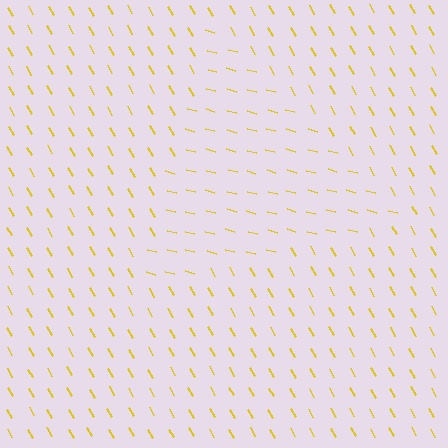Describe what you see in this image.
The image is filled with small yellow line segments. A triangle region in the image has lines oriented differently from the surrounding lines, creating a visible texture boundary.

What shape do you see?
I see a triangle.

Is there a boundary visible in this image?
Yes, there is a texture boundary formed by a change in line orientation.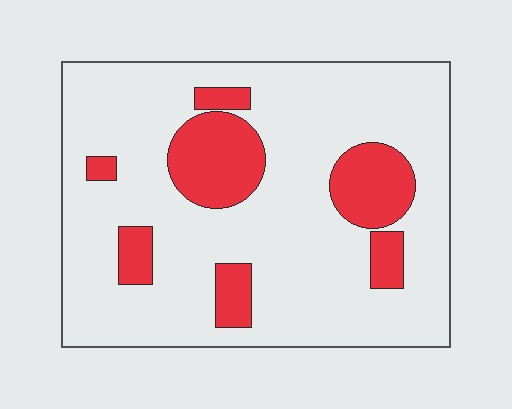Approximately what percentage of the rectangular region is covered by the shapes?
Approximately 20%.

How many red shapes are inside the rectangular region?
7.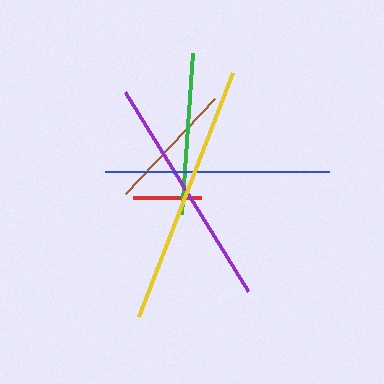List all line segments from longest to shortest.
From longest to shortest: yellow, purple, blue, green, brown, red.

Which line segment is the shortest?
The red line is the shortest at approximately 68 pixels.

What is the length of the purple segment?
The purple segment is approximately 233 pixels long.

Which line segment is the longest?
The yellow line is the longest at approximately 262 pixels.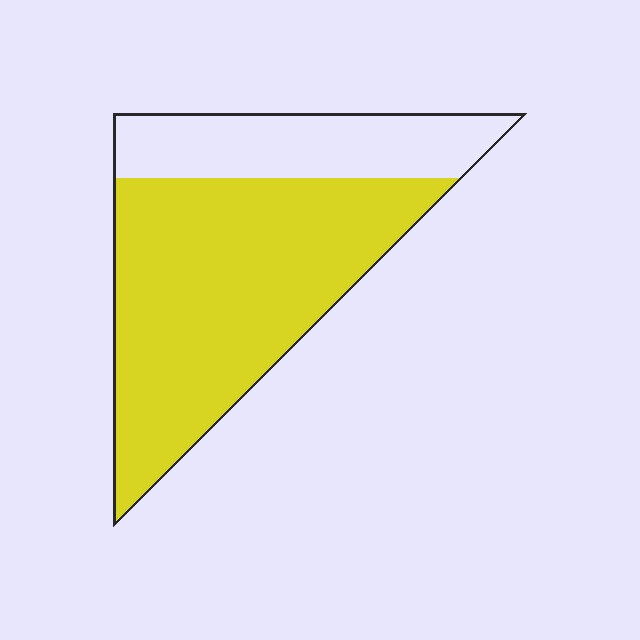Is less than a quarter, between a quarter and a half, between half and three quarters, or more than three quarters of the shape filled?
Between half and three quarters.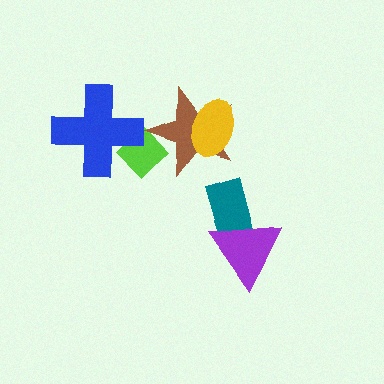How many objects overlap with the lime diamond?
2 objects overlap with the lime diamond.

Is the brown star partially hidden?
Yes, it is partially covered by another shape.